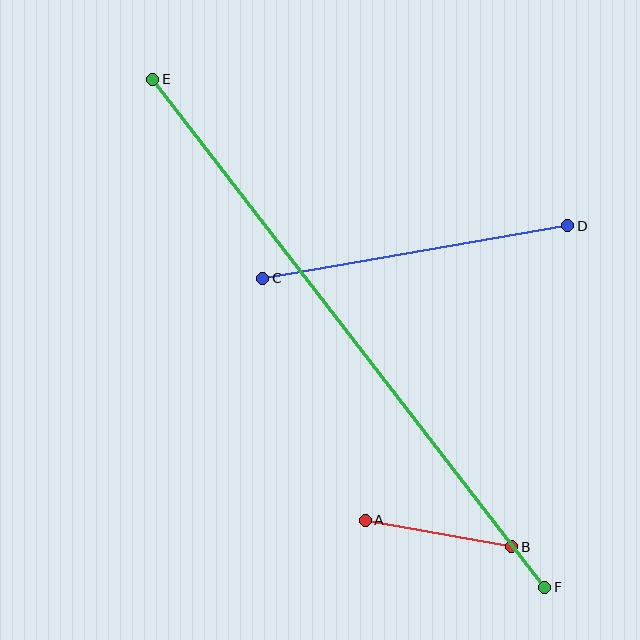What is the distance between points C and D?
The distance is approximately 310 pixels.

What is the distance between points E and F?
The distance is approximately 642 pixels.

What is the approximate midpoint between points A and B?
The midpoint is at approximately (439, 534) pixels.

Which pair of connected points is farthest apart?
Points E and F are farthest apart.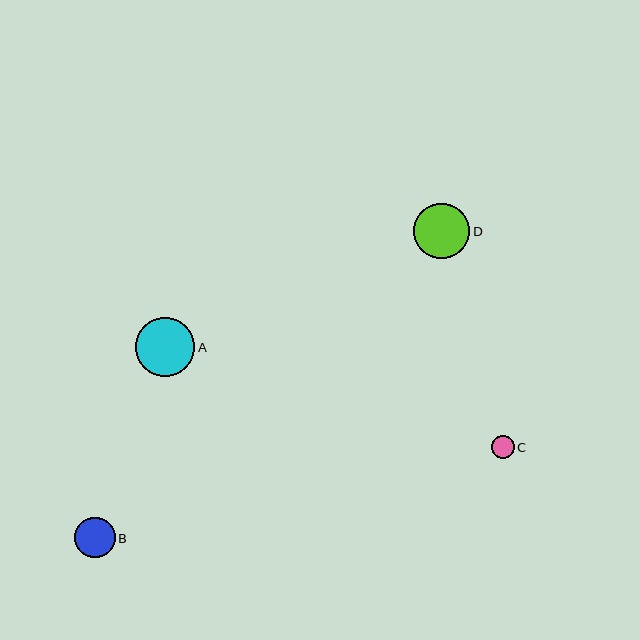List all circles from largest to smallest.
From largest to smallest: A, D, B, C.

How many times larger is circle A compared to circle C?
Circle A is approximately 2.6 times the size of circle C.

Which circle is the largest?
Circle A is the largest with a size of approximately 59 pixels.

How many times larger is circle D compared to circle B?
Circle D is approximately 1.4 times the size of circle B.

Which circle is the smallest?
Circle C is the smallest with a size of approximately 23 pixels.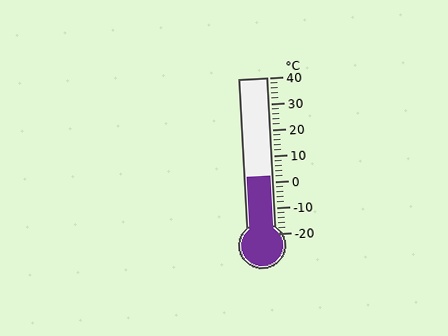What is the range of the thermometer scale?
The thermometer scale ranges from -20°C to 40°C.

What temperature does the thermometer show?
The thermometer shows approximately 2°C.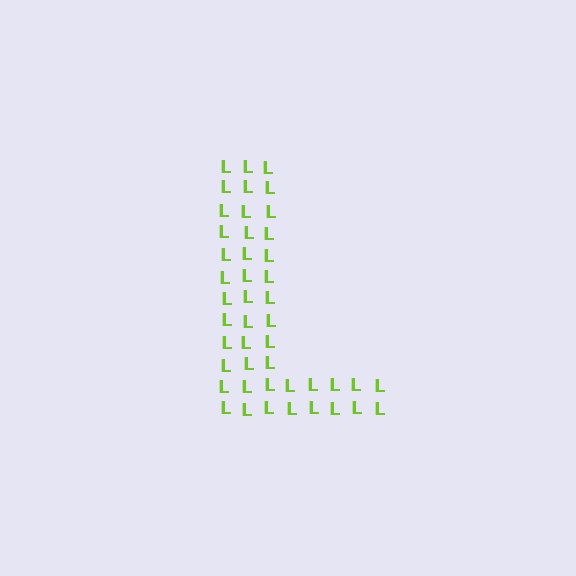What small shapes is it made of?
It is made of small letter L's.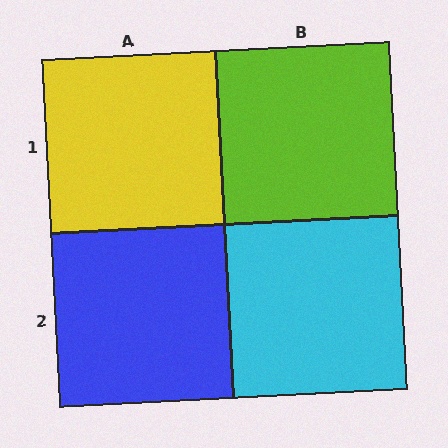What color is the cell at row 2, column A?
Blue.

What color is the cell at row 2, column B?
Cyan.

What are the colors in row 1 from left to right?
Yellow, lime.